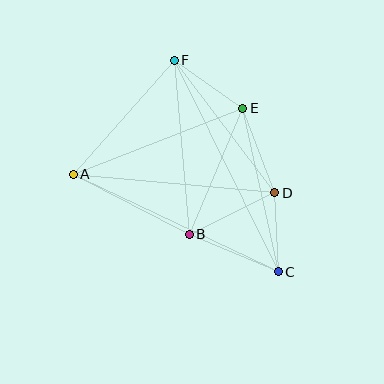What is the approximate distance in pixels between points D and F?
The distance between D and F is approximately 167 pixels.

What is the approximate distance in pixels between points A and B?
The distance between A and B is approximately 131 pixels.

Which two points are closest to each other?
Points C and D are closest to each other.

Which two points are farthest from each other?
Points C and F are farthest from each other.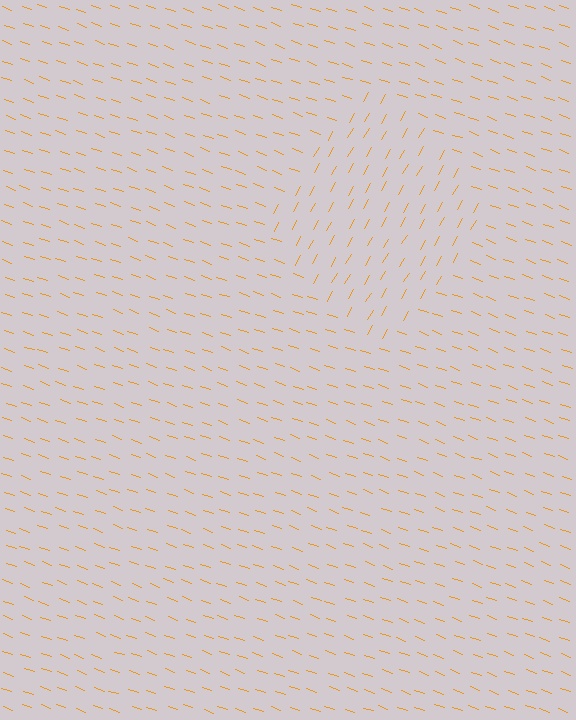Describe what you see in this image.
The image is filled with small orange line segments. A diamond region in the image has lines oriented differently from the surrounding lines, creating a visible texture boundary.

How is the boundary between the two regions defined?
The boundary is defined purely by a change in line orientation (approximately 79 degrees difference). All lines are the same color and thickness.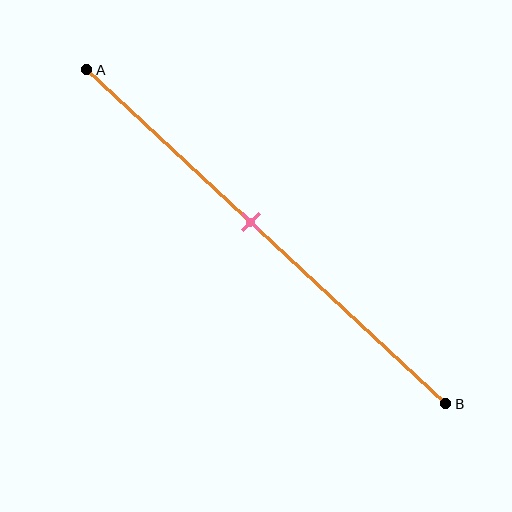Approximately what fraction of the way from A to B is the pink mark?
The pink mark is approximately 45% of the way from A to B.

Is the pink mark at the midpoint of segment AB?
No, the mark is at about 45% from A, not at the 50% midpoint.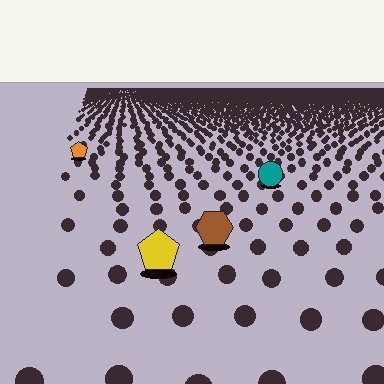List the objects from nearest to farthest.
From nearest to farthest: the yellow pentagon, the brown hexagon, the teal circle, the orange pentagon.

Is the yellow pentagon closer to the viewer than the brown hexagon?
Yes. The yellow pentagon is closer — you can tell from the texture gradient: the ground texture is coarser near it.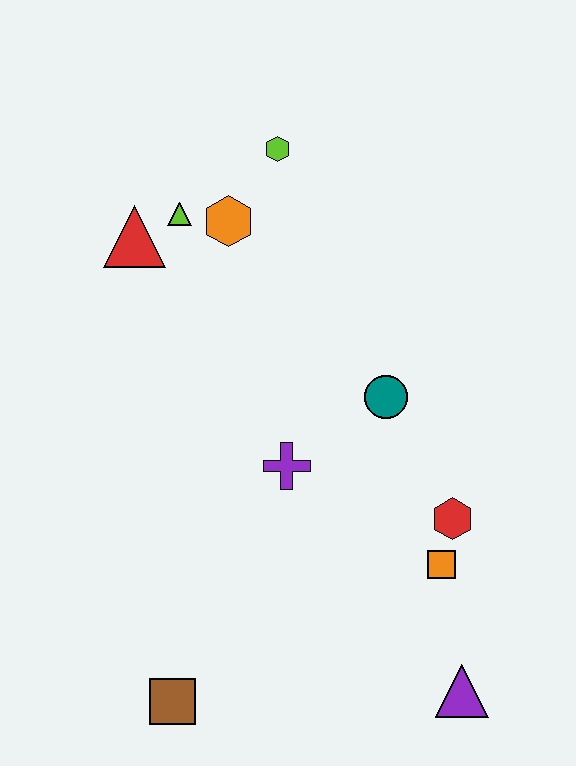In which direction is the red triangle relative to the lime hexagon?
The red triangle is to the left of the lime hexagon.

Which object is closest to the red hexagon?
The orange square is closest to the red hexagon.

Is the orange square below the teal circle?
Yes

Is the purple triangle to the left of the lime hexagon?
No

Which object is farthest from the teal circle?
The brown square is farthest from the teal circle.